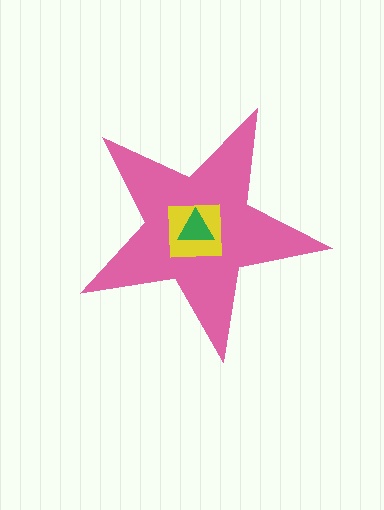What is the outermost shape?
The pink star.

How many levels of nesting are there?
3.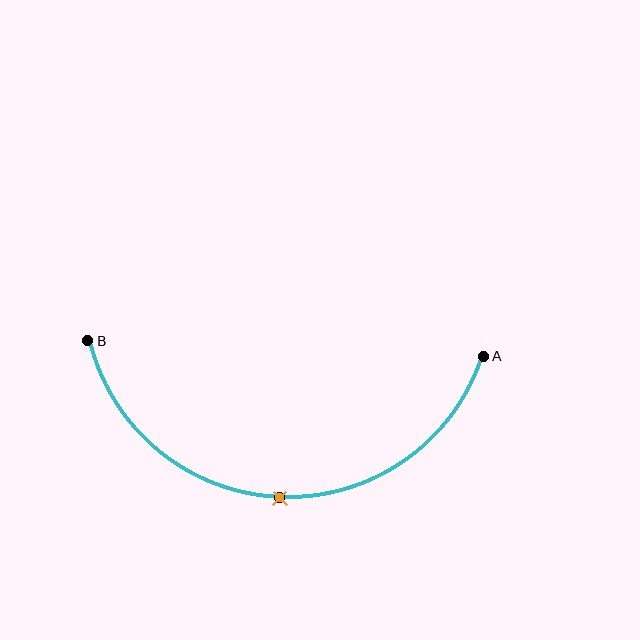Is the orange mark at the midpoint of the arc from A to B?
Yes. The orange mark lies on the arc at equal arc-length from both A and B — it is the arc midpoint.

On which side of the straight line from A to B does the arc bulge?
The arc bulges below the straight line connecting A and B.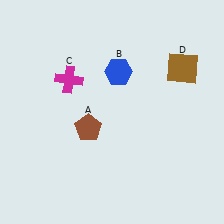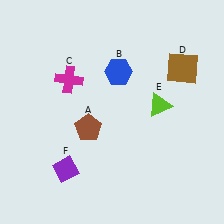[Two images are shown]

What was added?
A lime triangle (E), a purple diamond (F) were added in Image 2.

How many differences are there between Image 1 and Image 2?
There are 2 differences between the two images.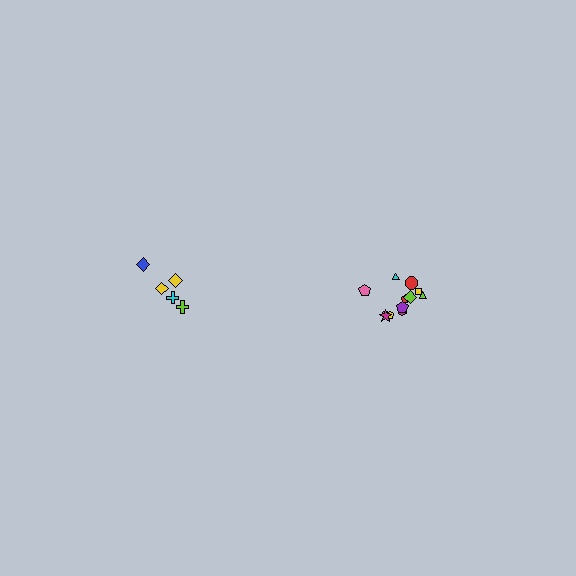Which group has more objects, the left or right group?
The right group.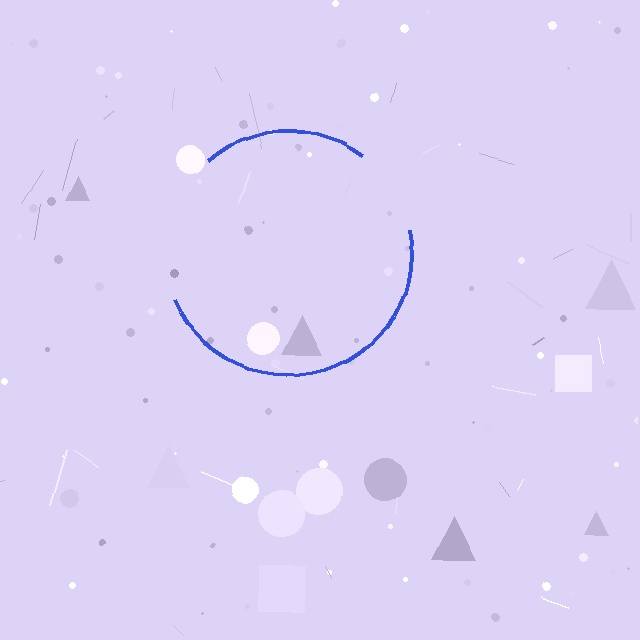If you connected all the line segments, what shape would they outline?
They would outline a circle.